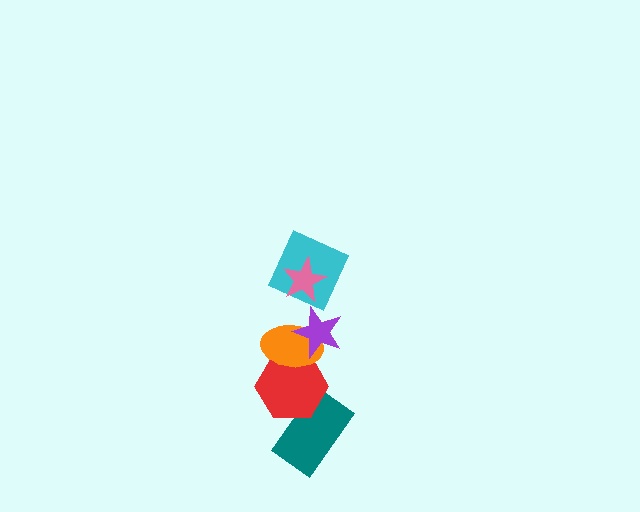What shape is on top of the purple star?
The cyan square is on top of the purple star.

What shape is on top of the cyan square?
The pink star is on top of the cyan square.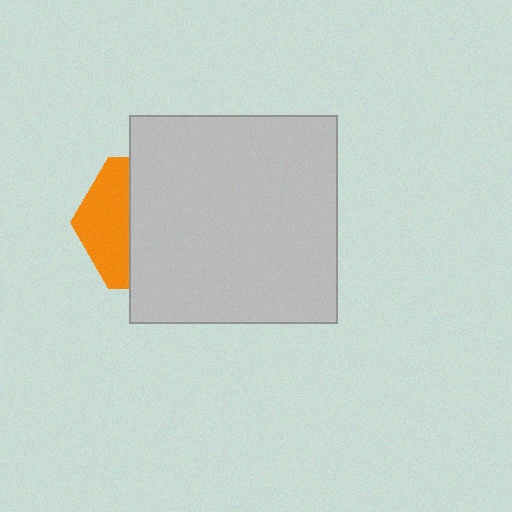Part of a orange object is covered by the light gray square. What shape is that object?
It is a hexagon.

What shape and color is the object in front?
The object in front is a light gray square.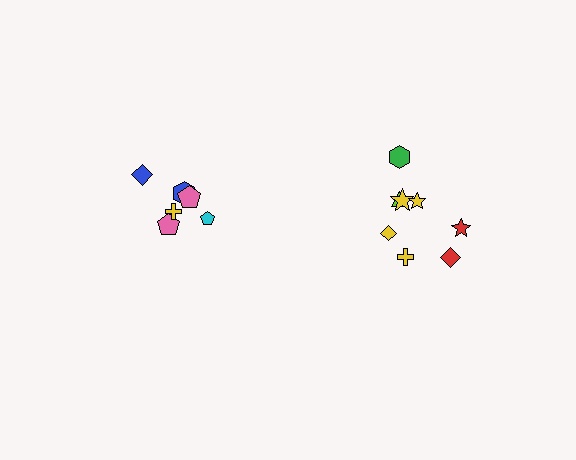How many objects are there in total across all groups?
There are 14 objects.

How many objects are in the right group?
There are 8 objects.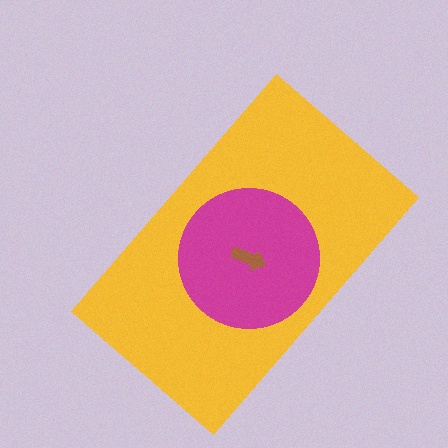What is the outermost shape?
The yellow rectangle.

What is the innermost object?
The brown arrow.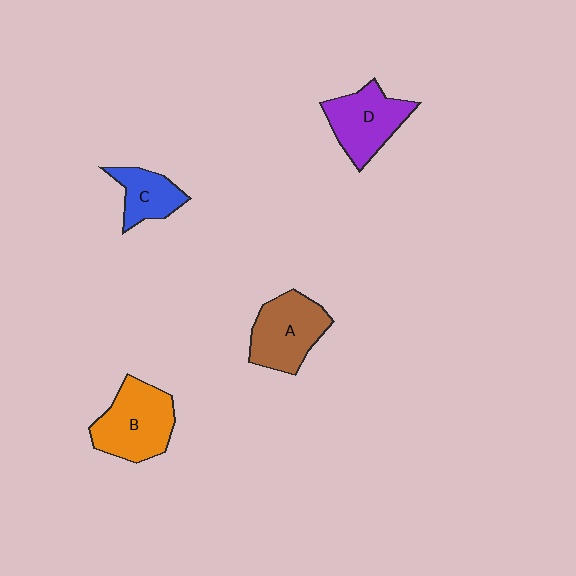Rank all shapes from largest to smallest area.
From largest to smallest: B (orange), A (brown), D (purple), C (blue).